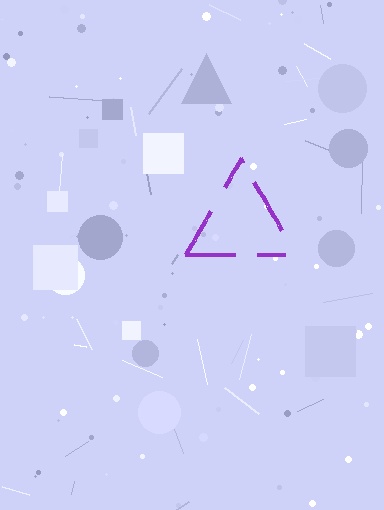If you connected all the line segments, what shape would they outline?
They would outline a triangle.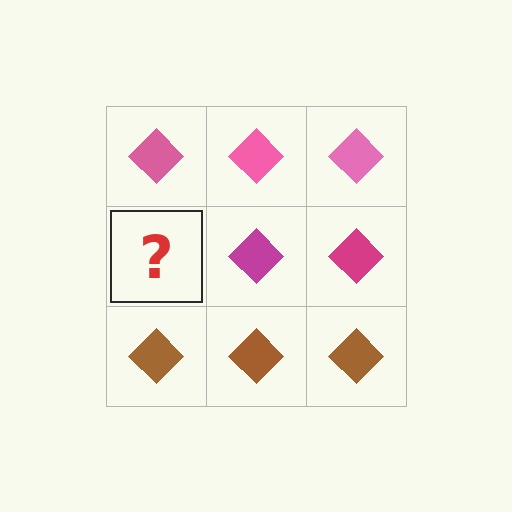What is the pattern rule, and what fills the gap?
The rule is that each row has a consistent color. The gap should be filled with a magenta diamond.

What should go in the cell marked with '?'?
The missing cell should contain a magenta diamond.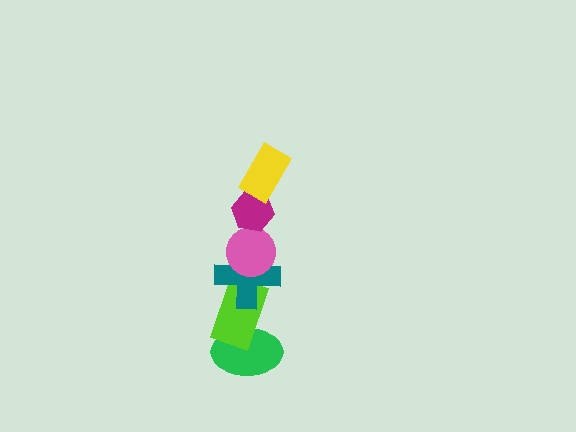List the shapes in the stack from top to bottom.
From top to bottom: the yellow rectangle, the magenta hexagon, the pink circle, the teal cross, the lime rectangle, the green ellipse.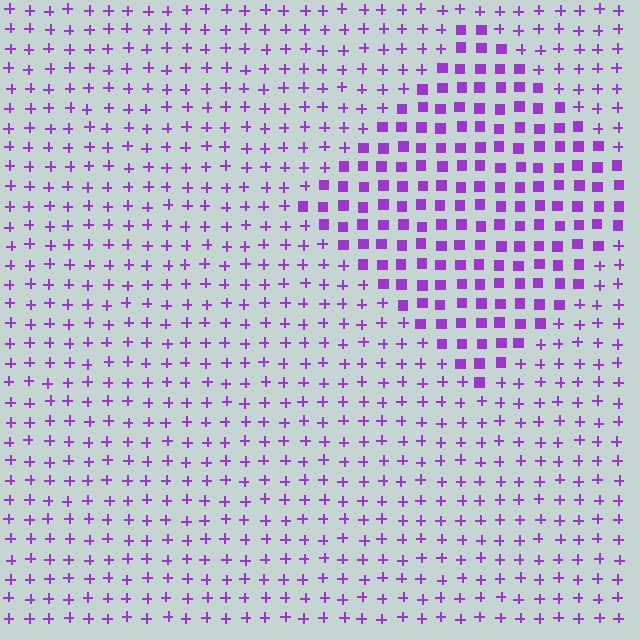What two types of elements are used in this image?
The image uses squares inside the diamond region and plus signs outside it.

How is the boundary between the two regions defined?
The boundary is defined by a change in element shape: squares inside vs. plus signs outside. All elements share the same color and spacing.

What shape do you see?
I see a diamond.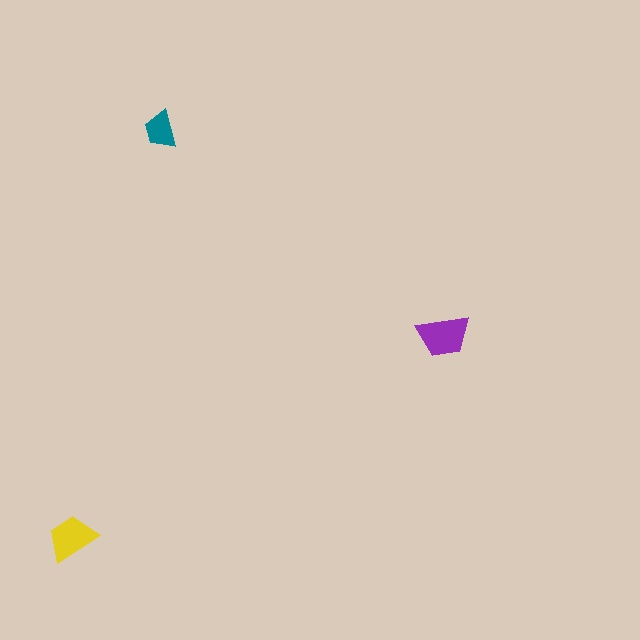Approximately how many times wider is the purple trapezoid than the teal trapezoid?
About 1.5 times wider.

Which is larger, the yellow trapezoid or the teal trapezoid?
The yellow one.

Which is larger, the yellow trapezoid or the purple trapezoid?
The purple one.